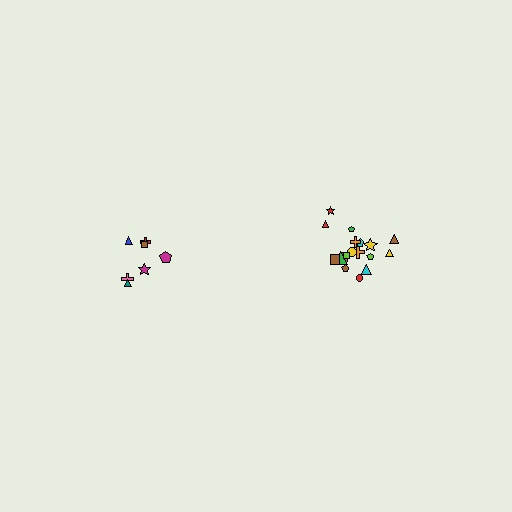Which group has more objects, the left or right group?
The right group.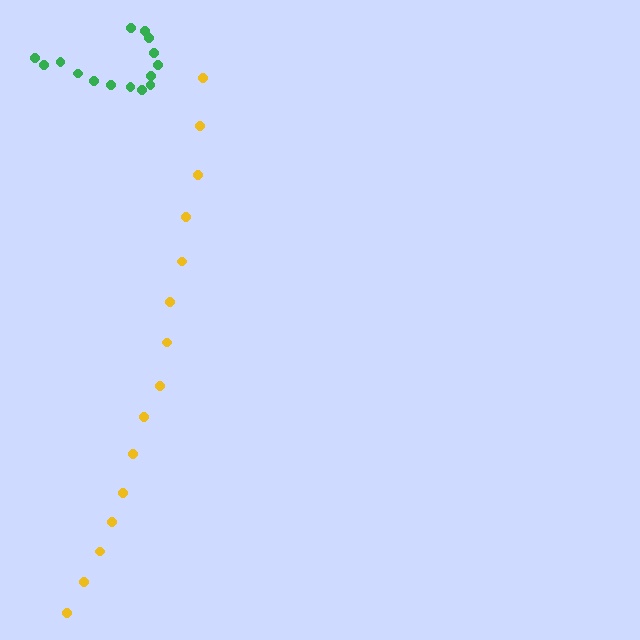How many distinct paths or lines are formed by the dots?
There are 2 distinct paths.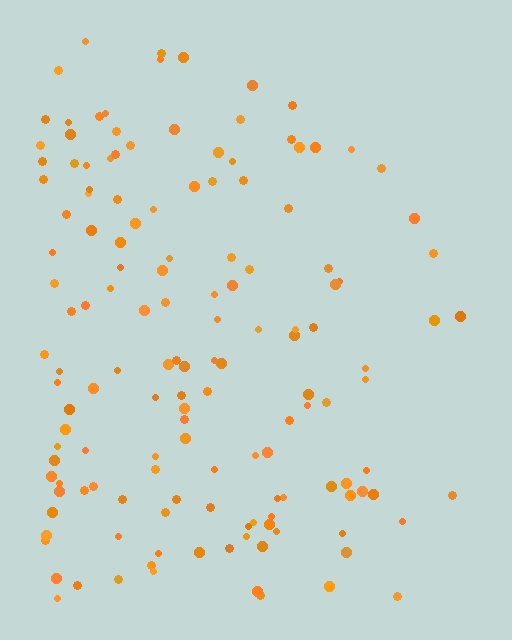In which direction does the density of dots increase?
From right to left, with the left side densest.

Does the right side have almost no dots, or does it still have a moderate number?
Still a moderate number, just noticeably fewer than the left.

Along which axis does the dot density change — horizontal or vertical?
Horizontal.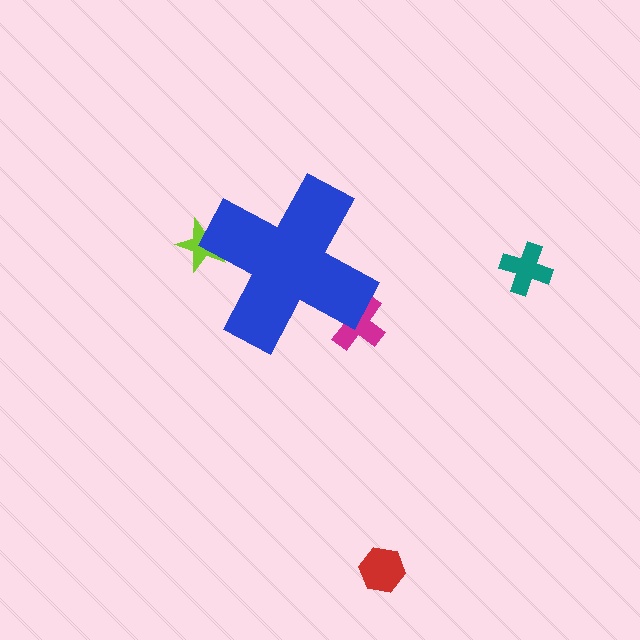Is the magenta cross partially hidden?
Yes, the magenta cross is partially hidden behind the blue cross.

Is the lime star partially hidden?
Yes, the lime star is partially hidden behind the blue cross.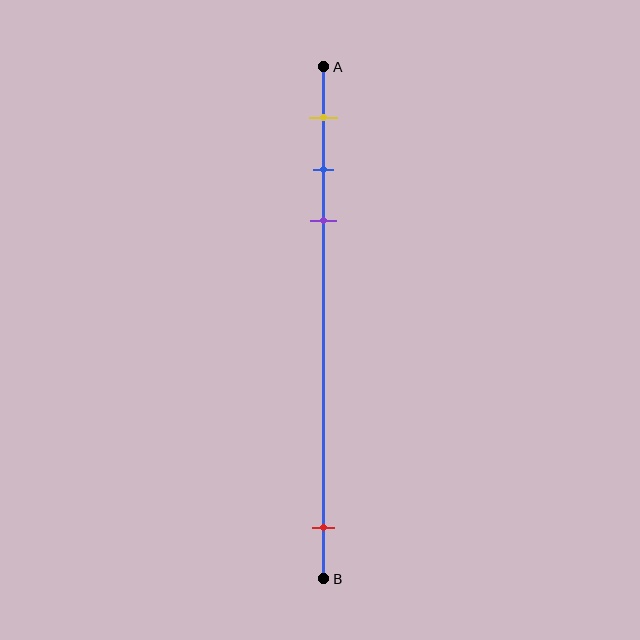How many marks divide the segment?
There are 4 marks dividing the segment.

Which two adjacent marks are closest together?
The blue and purple marks are the closest adjacent pair.